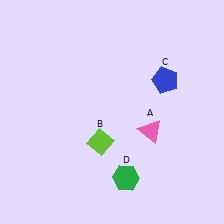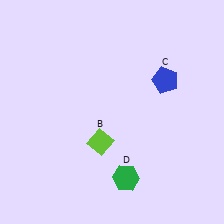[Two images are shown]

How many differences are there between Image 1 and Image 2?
There is 1 difference between the two images.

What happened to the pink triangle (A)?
The pink triangle (A) was removed in Image 2. It was in the bottom-right area of Image 1.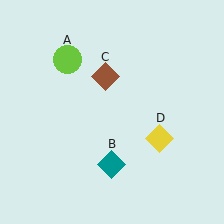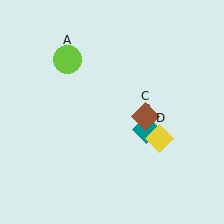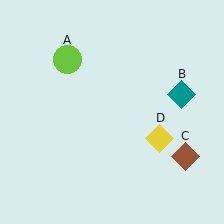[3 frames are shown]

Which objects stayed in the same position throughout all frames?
Lime circle (object A) and yellow diamond (object D) remained stationary.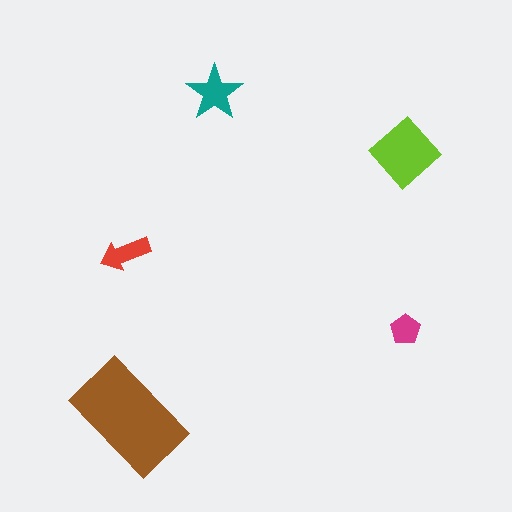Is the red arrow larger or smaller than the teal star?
Smaller.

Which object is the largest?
The brown rectangle.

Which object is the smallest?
The magenta pentagon.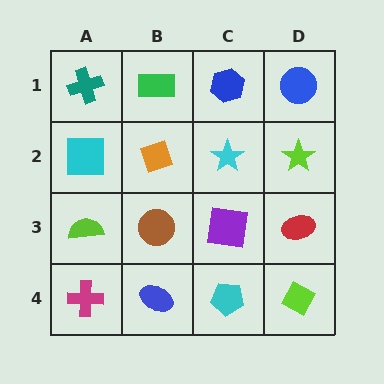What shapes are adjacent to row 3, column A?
A cyan square (row 2, column A), a magenta cross (row 4, column A), a brown circle (row 3, column B).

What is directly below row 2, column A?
A lime semicircle.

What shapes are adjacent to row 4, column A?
A lime semicircle (row 3, column A), a blue ellipse (row 4, column B).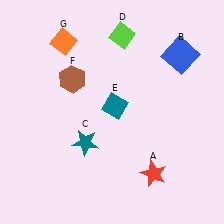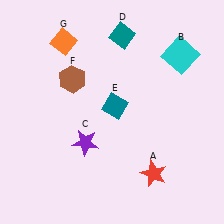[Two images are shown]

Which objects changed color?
B changed from blue to cyan. C changed from teal to purple. D changed from lime to teal.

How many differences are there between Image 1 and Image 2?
There are 3 differences between the two images.